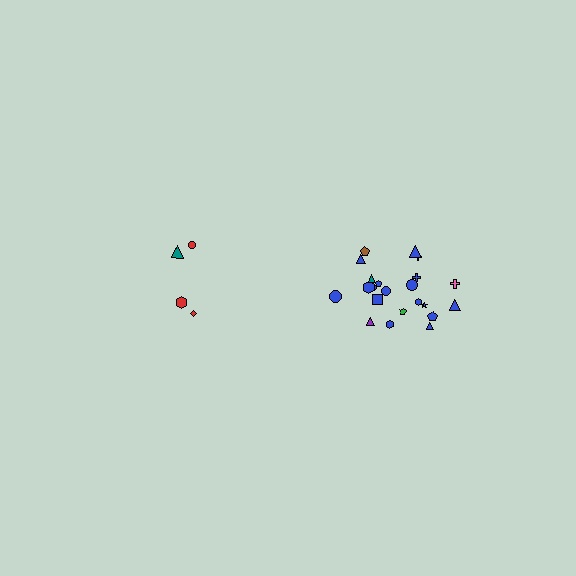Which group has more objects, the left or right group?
The right group.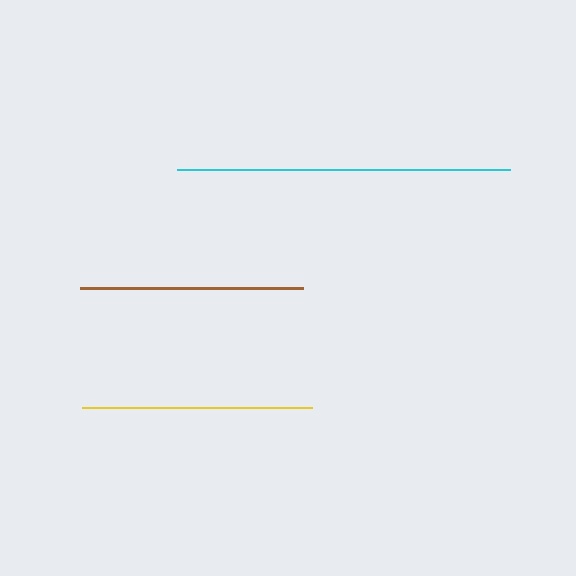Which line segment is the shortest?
The brown line is the shortest at approximately 223 pixels.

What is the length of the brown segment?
The brown segment is approximately 223 pixels long.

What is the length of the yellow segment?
The yellow segment is approximately 230 pixels long.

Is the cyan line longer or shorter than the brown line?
The cyan line is longer than the brown line.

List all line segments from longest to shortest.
From longest to shortest: cyan, yellow, brown.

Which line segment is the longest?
The cyan line is the longest at approximately 332 pixels.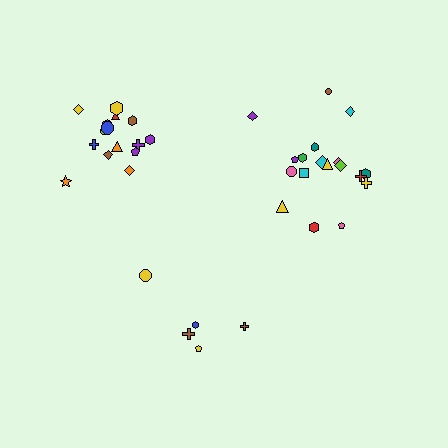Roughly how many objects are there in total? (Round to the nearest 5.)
Roughly 40 objects in total.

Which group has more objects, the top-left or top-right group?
The top-right group.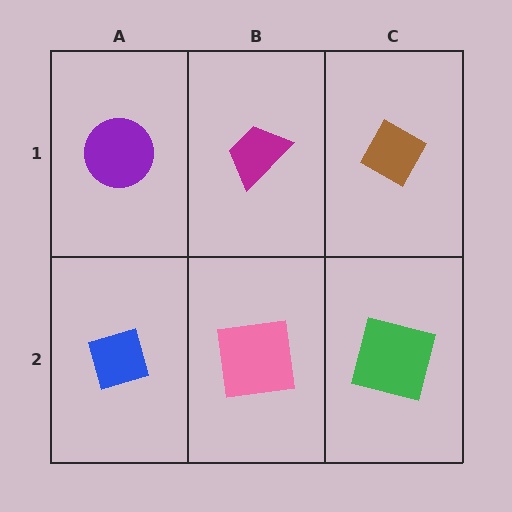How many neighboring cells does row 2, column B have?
3.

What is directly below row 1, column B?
A pink square.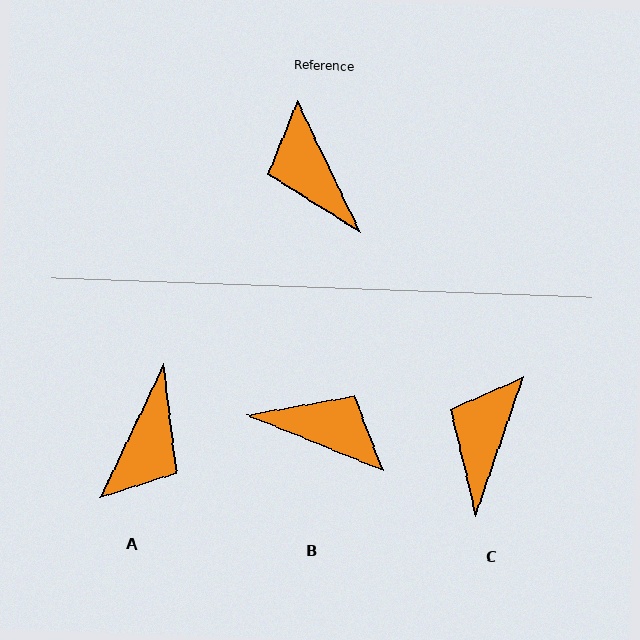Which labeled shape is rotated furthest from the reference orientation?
B, about 137 degrees away.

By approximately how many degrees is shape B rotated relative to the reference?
Approximately 137 degrees clockwise.